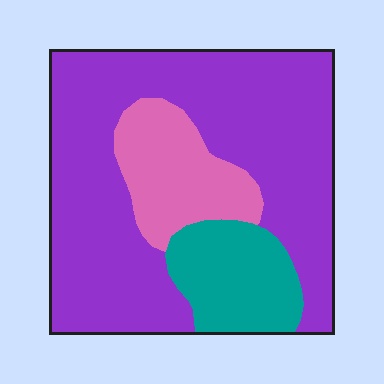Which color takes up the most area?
Purple, at roughly 70%.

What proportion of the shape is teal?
Teal covers roughly 15% of the shape.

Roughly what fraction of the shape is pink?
Pink covers about 15% of the shape.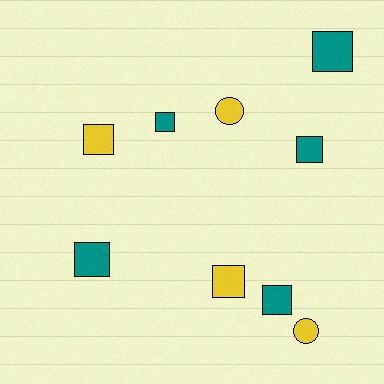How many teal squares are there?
There are 5 teal squares.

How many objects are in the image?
There are 9 objects.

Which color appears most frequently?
Teal, with 5 objects.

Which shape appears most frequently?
Square, with 7 objects.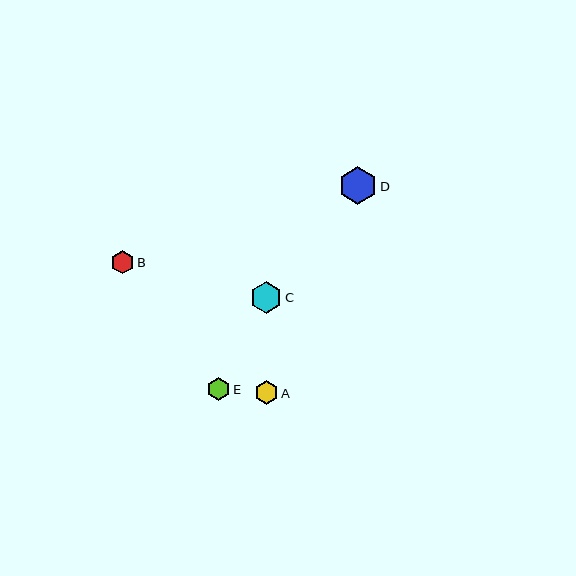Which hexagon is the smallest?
Hexagon E is the smallest with a size of approximately 23 pixels.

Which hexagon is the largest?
Hexagon D is the largest with a size of approximately 37 pixels.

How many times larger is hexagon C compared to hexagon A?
Hexagon C is approximately 1.4 times the size of hexagon A.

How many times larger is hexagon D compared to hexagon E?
Hexagon D is approximately 1.6 times the size of hexagon E.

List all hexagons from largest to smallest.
From largest to smallest: D, C, A, B, E.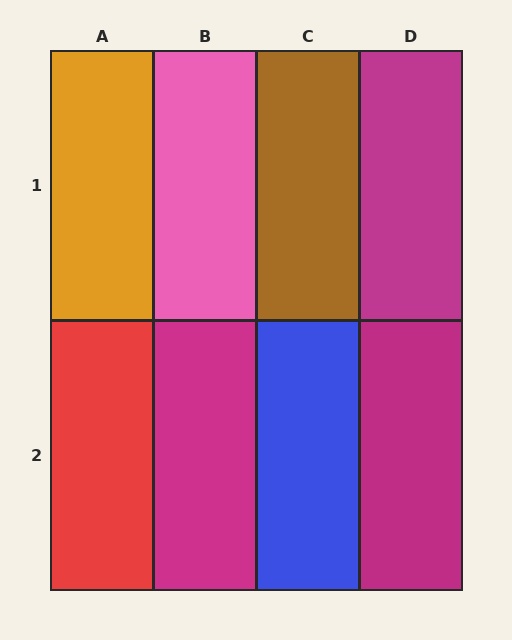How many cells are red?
1 cell is red.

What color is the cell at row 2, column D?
Magenta.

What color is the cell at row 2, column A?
Red.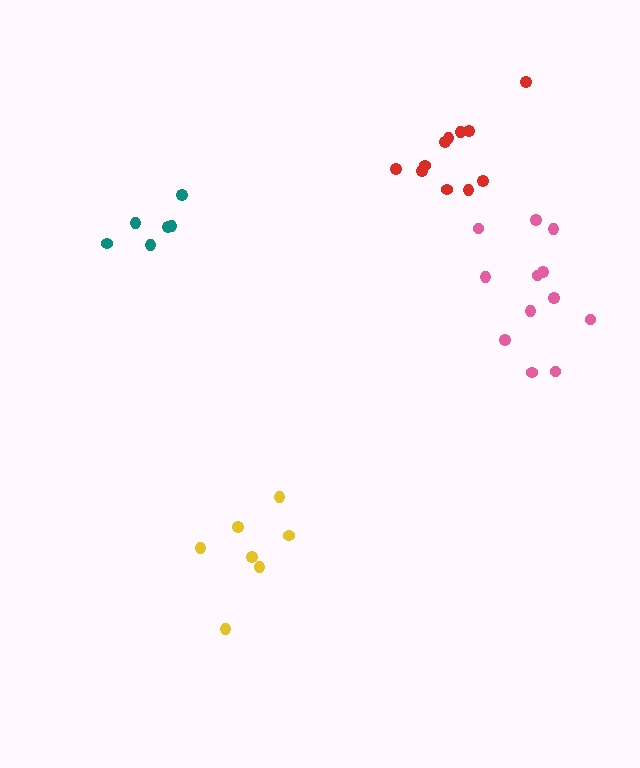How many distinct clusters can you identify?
There are 4 distinct clusters.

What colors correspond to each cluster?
The clusters are colored: teal, yellow, red, pink.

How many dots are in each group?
Group 1: 6 dots, Group 2: 7 dots, Group 3: 11 dots, Group 4: 12 dots (36 total).